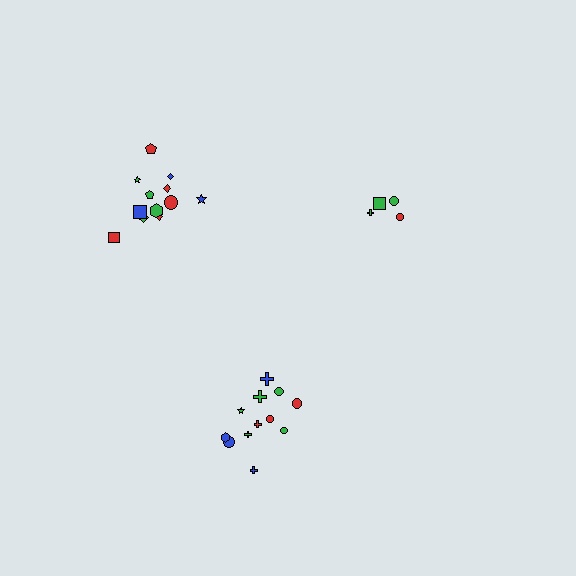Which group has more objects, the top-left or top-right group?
The top-left group.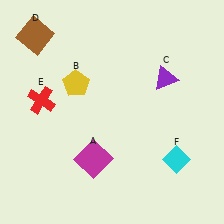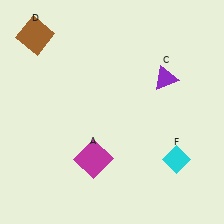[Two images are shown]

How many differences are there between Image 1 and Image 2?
There are 2 differences between the two images.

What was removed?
The yellow pentagon (B), the red cross (E) were removed in Image 2.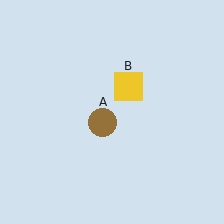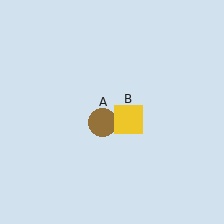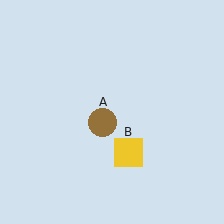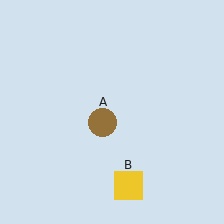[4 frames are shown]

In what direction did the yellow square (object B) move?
The yellow square (object B) moved down.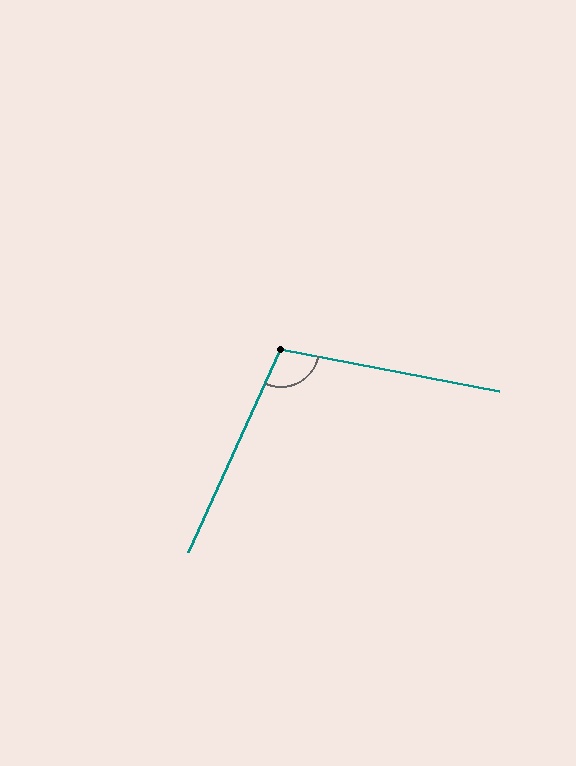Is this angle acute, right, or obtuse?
It is obtuse.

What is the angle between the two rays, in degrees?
Approximately 103 degrees.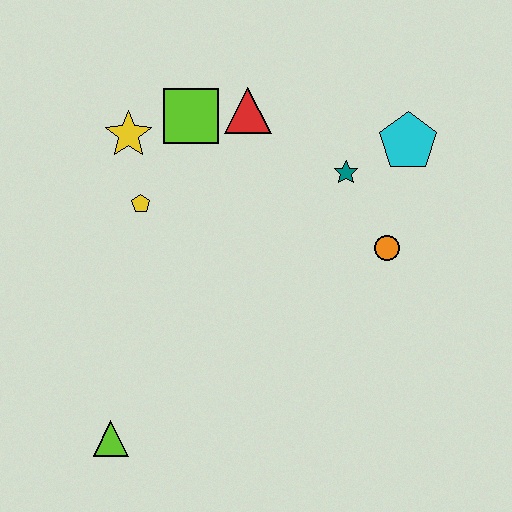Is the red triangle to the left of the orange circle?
Yes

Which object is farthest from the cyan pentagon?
The lime triangle is farthest from the cyan pentagon.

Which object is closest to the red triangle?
The lime square is closest to the red triangle.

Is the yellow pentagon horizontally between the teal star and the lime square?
No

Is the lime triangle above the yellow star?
No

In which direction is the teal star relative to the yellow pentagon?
The teal star is to the right of the yellow pentagon.